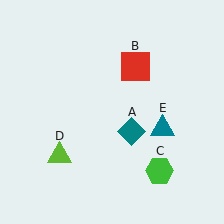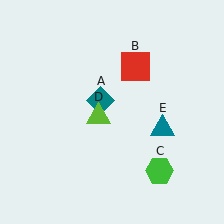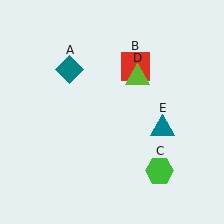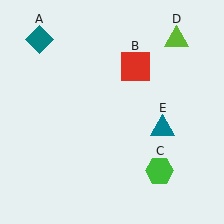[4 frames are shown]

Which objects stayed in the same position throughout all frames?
Red square (object B) and green hexagon (object C) and teal triangle (object E) remained stationary.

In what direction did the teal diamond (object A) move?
The teal diamond (object A) moved up and to the left.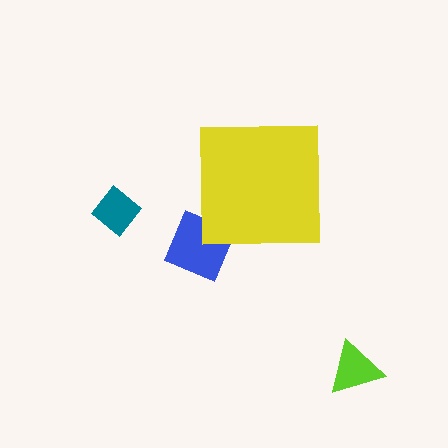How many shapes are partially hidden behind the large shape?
1 shape is partially hidden.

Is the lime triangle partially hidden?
No, the lime triangle is fully visible.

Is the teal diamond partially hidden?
No, the teal diamond is fully visible.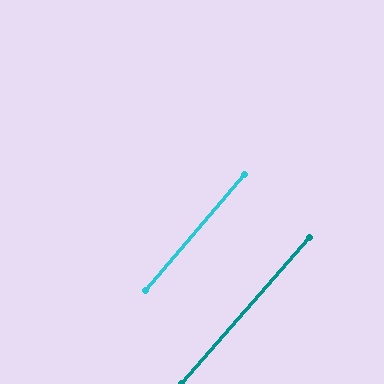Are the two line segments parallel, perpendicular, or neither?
Parallel — their directions differ by only 0.7°.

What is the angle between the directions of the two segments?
Approximately 1 degree.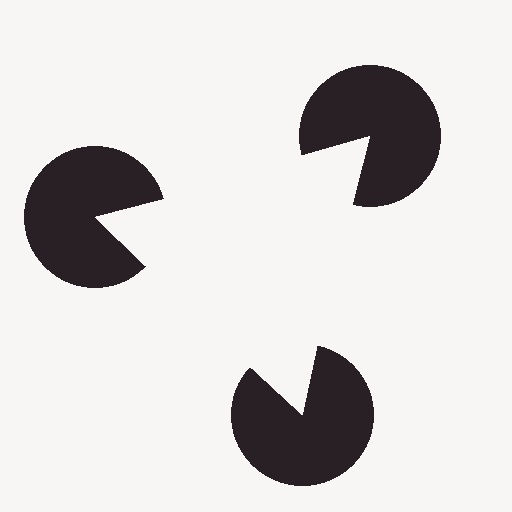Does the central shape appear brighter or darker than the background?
It typically appears slightly brighter than the background, even though no actual brightness change is drawn.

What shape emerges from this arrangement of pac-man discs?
An illusory triangle — its edges are inferred from the aligned wedge cuts in the pac-man discs, not physically drawn.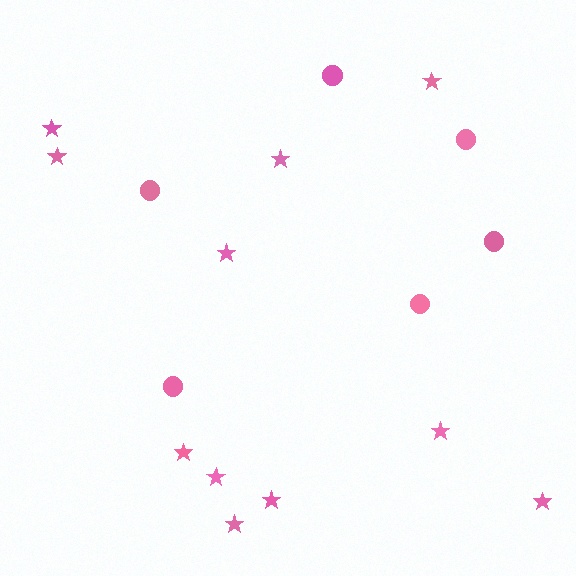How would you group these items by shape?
There are 2 groups: one group of circles (6) and one group of stars (11).